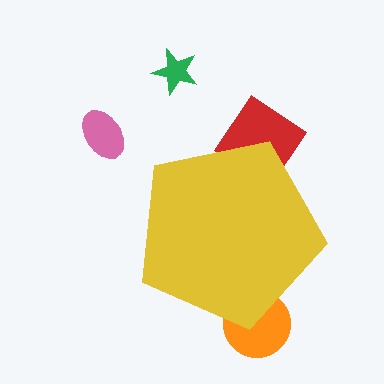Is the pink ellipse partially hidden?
No, the pink ellipse is fully visible.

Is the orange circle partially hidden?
Yes, the orange circle is partially hidden behind the yellow pentagon.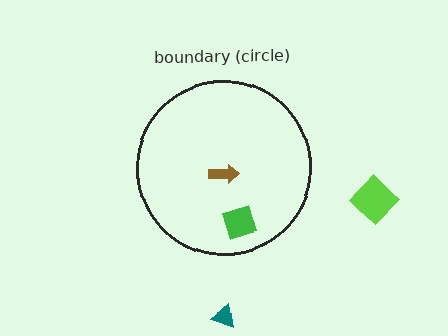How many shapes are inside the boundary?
2 inside, 2 outside.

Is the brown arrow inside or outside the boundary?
Inside.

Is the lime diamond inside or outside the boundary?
Outside.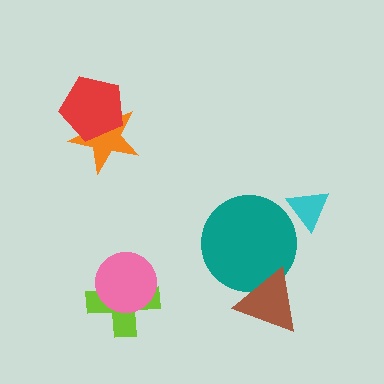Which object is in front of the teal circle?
The brown triangle is in front of the teal circle.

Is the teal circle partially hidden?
Yes, it is partially covered by another shape.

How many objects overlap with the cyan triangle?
0 objects overlap with the cyan triangle.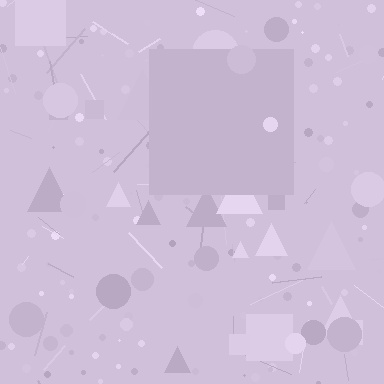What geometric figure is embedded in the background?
A square is embedded in the background.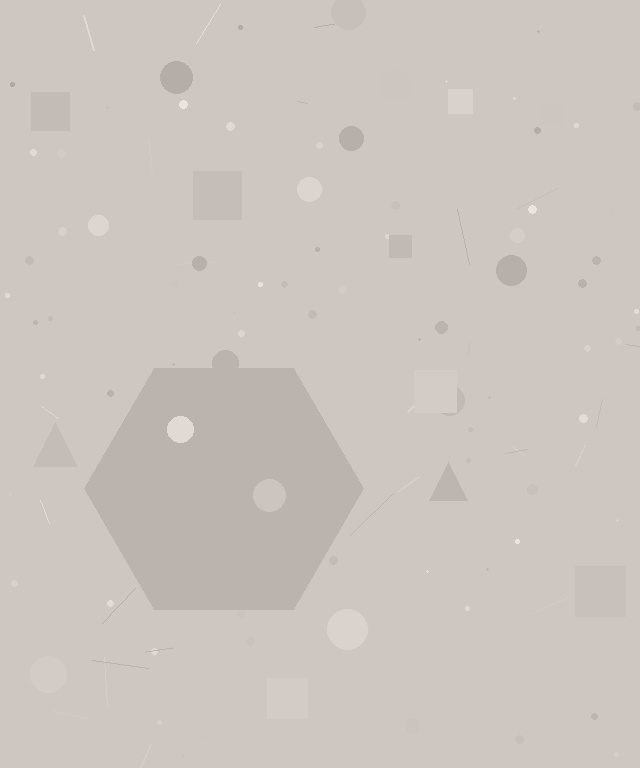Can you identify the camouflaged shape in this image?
The camouflaged shape is a hexagon.